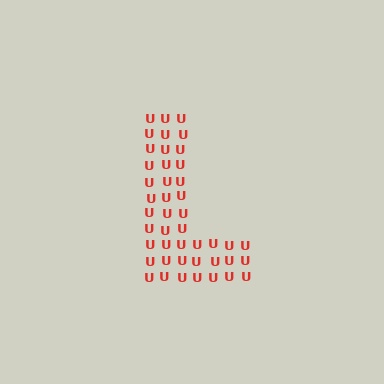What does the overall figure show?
The overall figure shows the letter L.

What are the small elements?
The small elements are letter U's.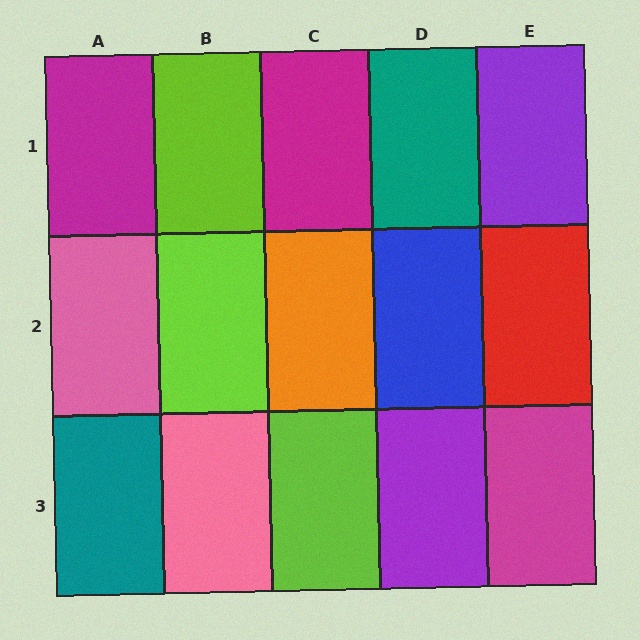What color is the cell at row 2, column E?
Red.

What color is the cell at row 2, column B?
Lime.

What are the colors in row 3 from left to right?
Teal, pink, lime, purple, magenta.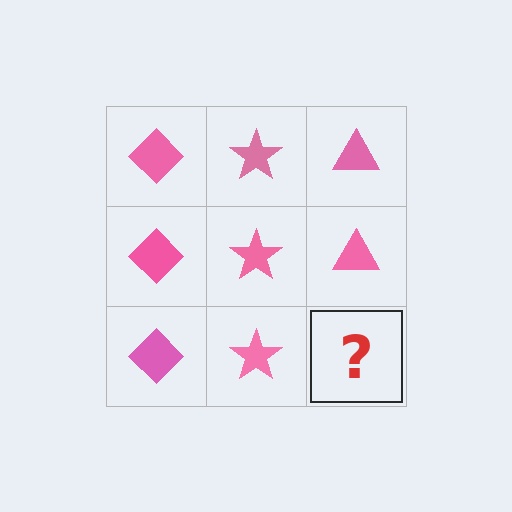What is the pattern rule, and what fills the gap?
The rule is that each column has a consistent shape. The gap should be filled with a pink triangle.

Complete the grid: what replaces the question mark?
The question mark should be replaced with a pink triangle.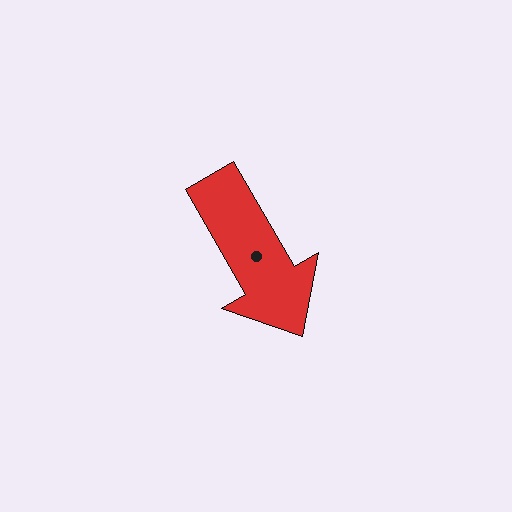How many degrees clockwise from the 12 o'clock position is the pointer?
Approximately 150 degrees.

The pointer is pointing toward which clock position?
Roughly 5 o'clock.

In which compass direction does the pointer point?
Southeast.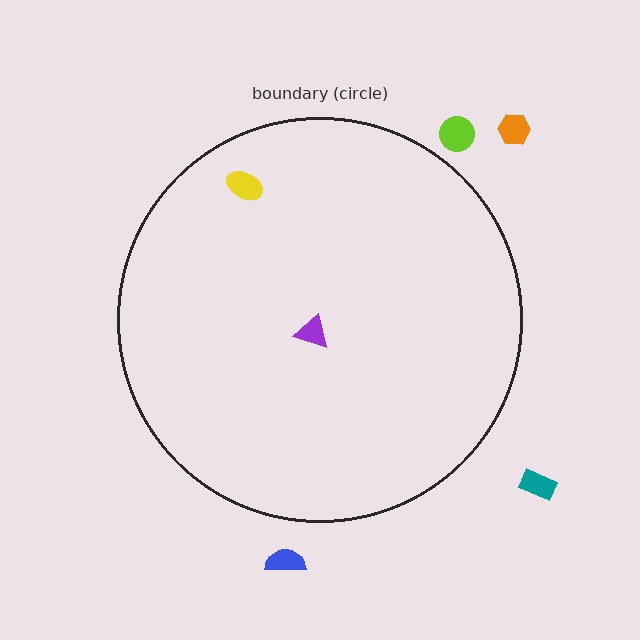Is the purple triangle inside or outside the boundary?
Inside.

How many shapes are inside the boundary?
2 inside, 4 outside.